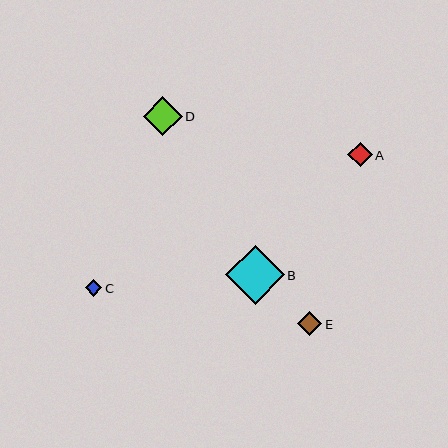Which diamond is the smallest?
Diamond C is the smallest with a size of approximately 16 pixels.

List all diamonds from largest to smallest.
From largest to smallest: B, D, E, A, C.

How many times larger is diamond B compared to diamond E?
Diamond B is approximately 2.4 times the size of diamond E.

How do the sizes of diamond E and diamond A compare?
Diamond E and diamond A are approximately the same size.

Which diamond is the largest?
Diamond B is the largest with a size of approximately 59 pixels.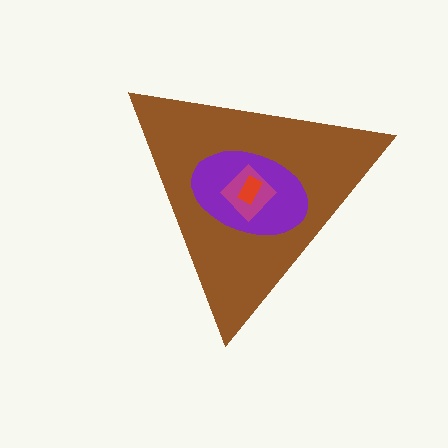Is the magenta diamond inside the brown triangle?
Yes.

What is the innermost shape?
The red rectangle.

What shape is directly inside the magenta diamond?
The red rectangle.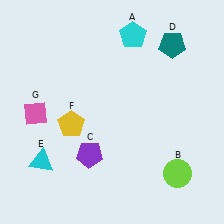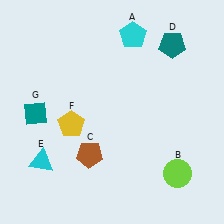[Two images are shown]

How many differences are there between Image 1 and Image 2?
There are 2 differences between the two images.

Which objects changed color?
C changed from purple to brown. G changed from pink to teal.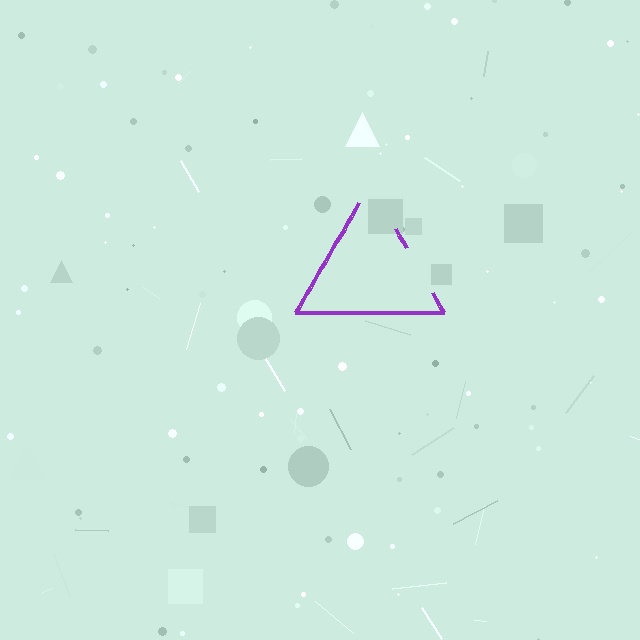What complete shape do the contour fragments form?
The contour fragments form a triangle.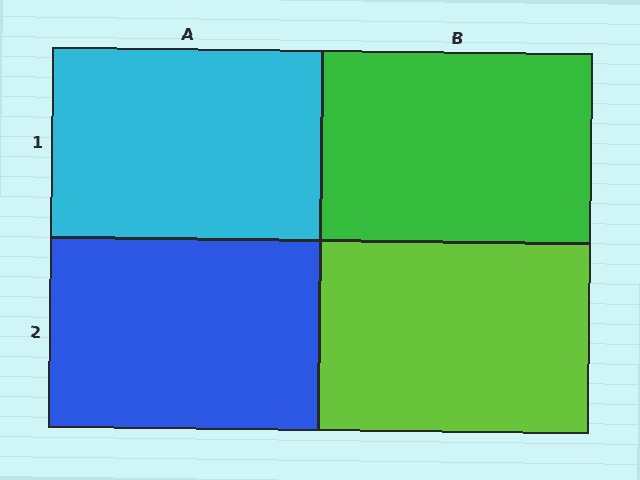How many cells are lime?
1 cell is lime.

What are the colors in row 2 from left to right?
Blue, lime.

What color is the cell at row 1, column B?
Green.